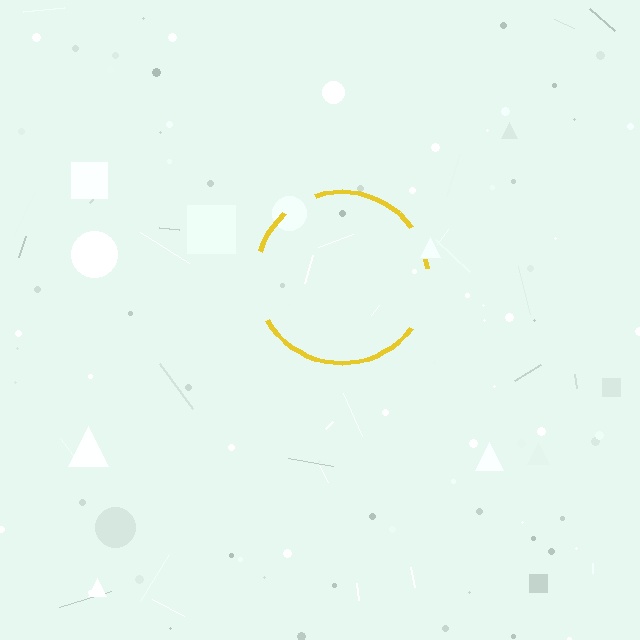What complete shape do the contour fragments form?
The contour fragments form a circle.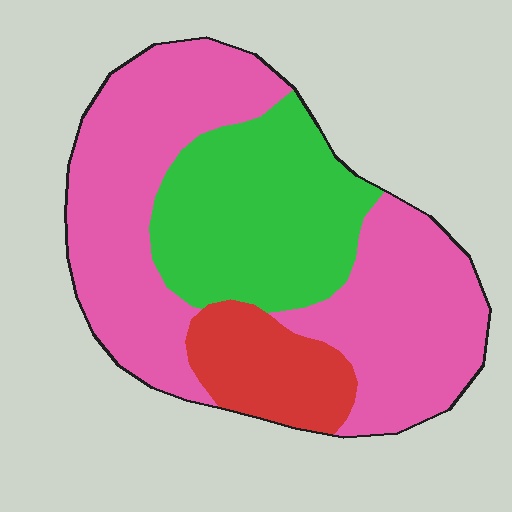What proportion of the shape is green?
Green takes up between a quarter and a half of the shape.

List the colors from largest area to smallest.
From largest to smallest: pink, green, red.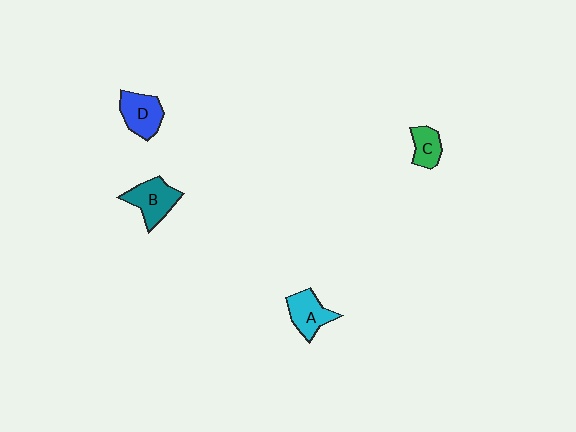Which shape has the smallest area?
Shape C (green).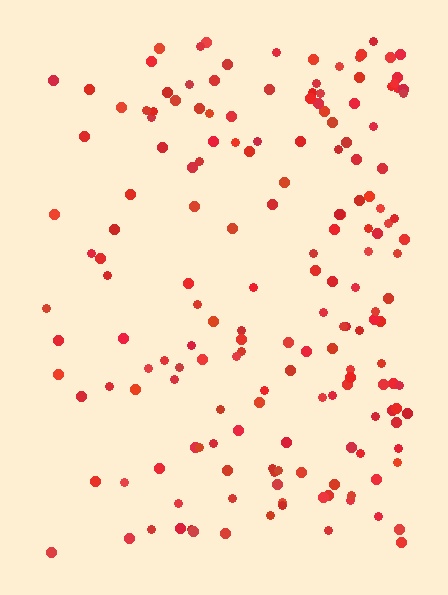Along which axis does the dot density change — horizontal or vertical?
Horizontal.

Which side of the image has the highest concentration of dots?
The right.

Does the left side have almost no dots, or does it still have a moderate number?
Still a moderate number, just noticeably fewer than the right.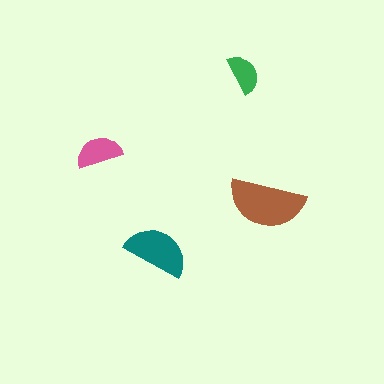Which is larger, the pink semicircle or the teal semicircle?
The teal one.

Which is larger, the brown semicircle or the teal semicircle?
The brown one.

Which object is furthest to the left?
The pink semicircle is leftmost.